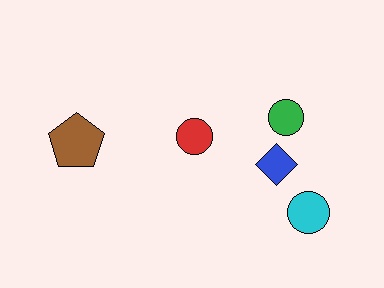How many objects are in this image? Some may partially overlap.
There are 5 objects.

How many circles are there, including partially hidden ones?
There are 3 circles.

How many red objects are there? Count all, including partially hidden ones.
There is 1 red object.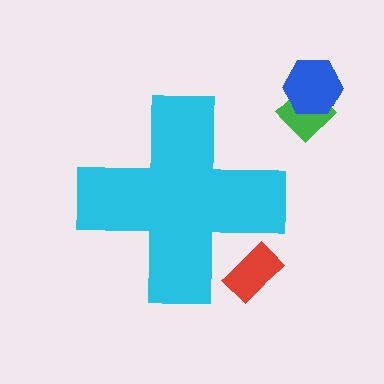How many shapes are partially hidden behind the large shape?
1 shape is partially hidden.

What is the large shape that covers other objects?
A cyan cross.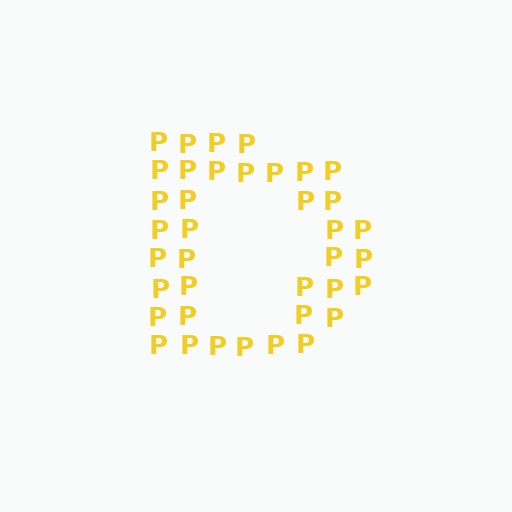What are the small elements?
The small elements are letter P's.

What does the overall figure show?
The overall figure shows the letter D.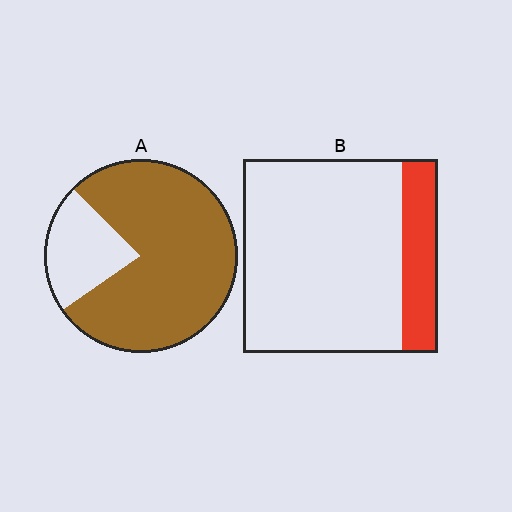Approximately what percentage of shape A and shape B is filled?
A is approximately 80% and B is approximately 20%.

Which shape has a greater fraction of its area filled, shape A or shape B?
Shape A.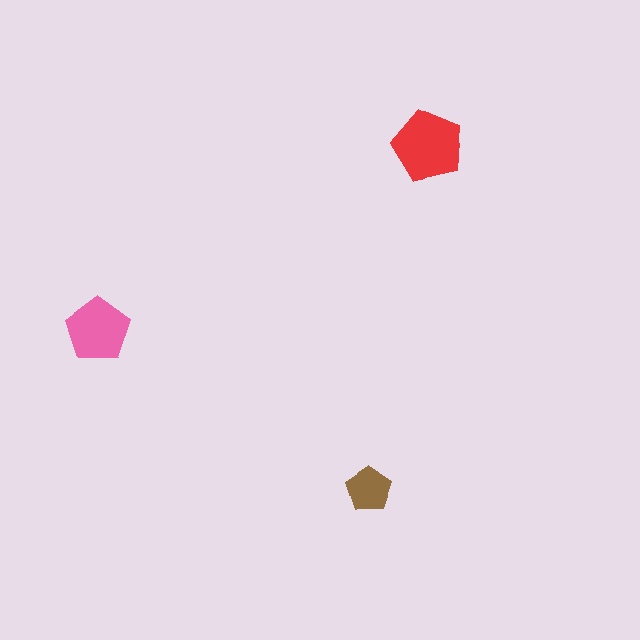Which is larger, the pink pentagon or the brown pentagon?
The pink one.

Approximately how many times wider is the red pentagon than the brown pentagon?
About 1.5 times wider.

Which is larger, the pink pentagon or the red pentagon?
The red one.